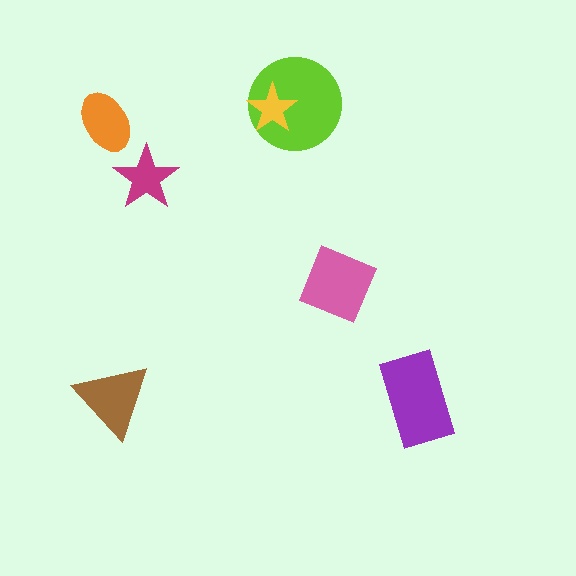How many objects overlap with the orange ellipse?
0 objects overlap with the orange ellipse.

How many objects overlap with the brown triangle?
0 objects overlap with the brown triangle.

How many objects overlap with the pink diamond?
0 objects overlap with the pink diamond.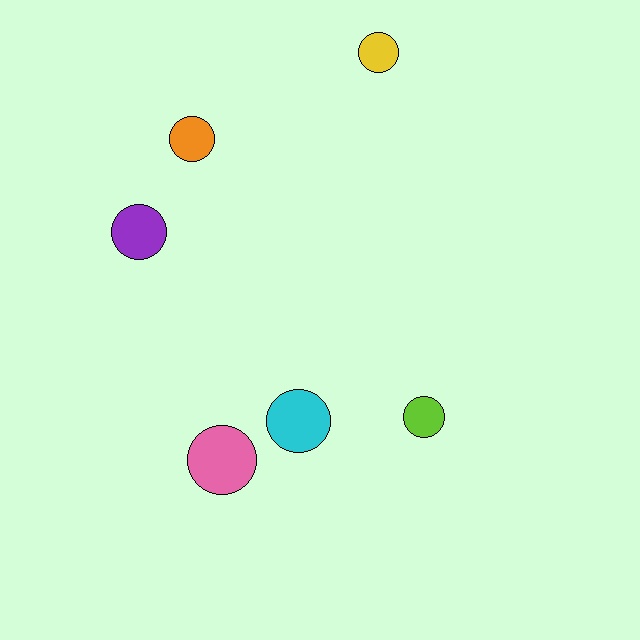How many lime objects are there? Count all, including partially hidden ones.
There is 1 lime object.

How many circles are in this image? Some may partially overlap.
There are 6 circles.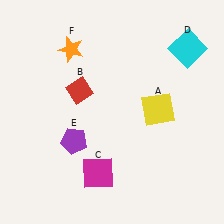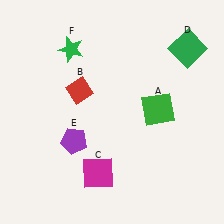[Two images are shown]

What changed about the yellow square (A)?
In Image 1, A is yellow. In Image 2, it changed to green.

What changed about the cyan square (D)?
In Image 1, D is cyan. In Image 2, it changed to green.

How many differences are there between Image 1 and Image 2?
There are 3 differences between the two images.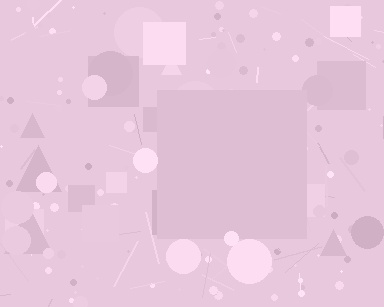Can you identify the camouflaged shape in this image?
The camouflaged shape is a square.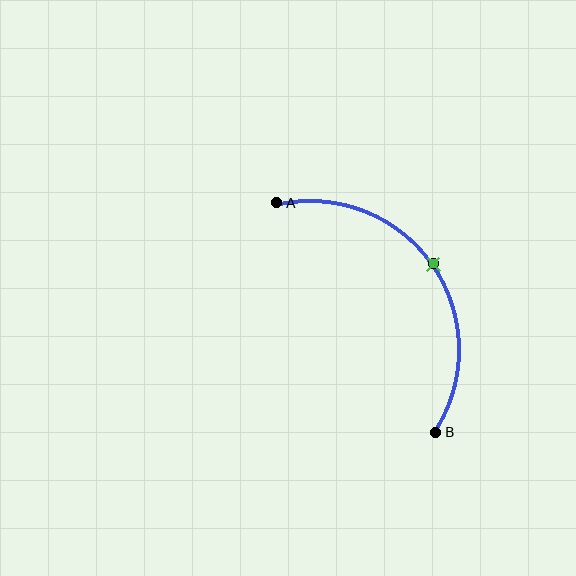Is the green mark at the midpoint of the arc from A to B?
Yes. The green mark lies on the arc at equal arc-length from both A and B — it is the arc midpoint.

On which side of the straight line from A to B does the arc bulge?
The arc bulges above and to the right of the straight line connecting A and B.